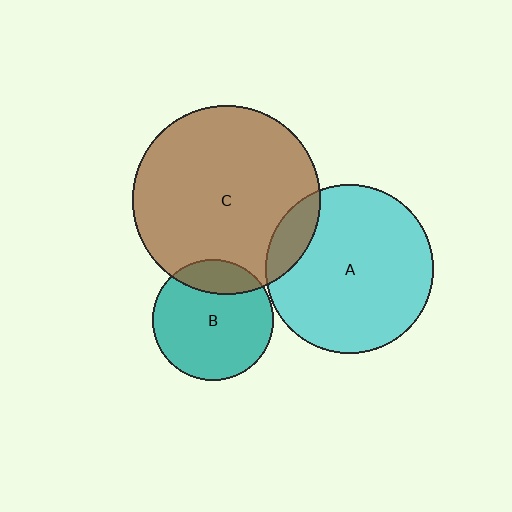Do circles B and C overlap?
Yes.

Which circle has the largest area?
Circle C (brown).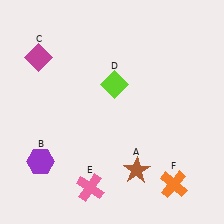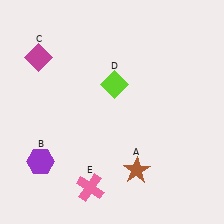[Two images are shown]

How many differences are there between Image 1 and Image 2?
There is 1 difference between the two images.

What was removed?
The orange cross (F) was removed in Image 2.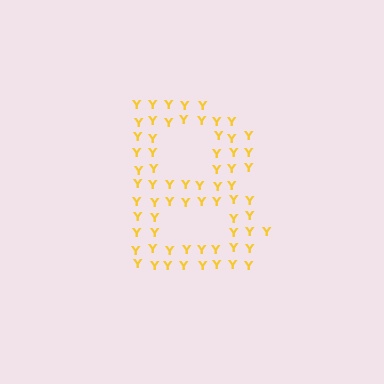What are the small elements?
The small elements are letter Y's.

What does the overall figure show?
The overall figure shows the letter B.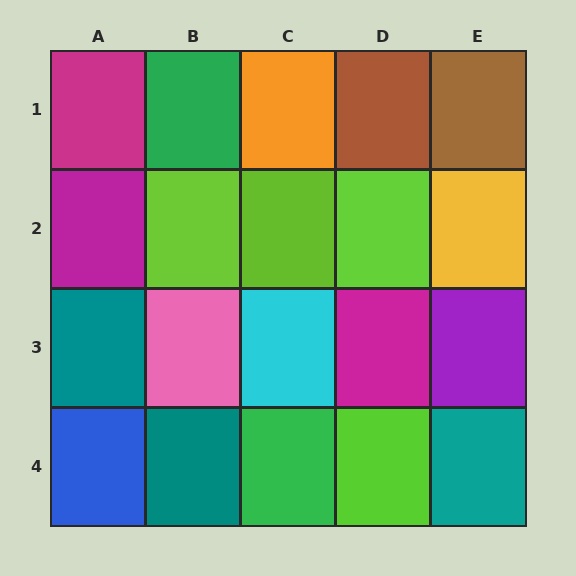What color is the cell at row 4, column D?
Lime.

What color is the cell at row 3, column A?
Teal.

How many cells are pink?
1 cell is pink.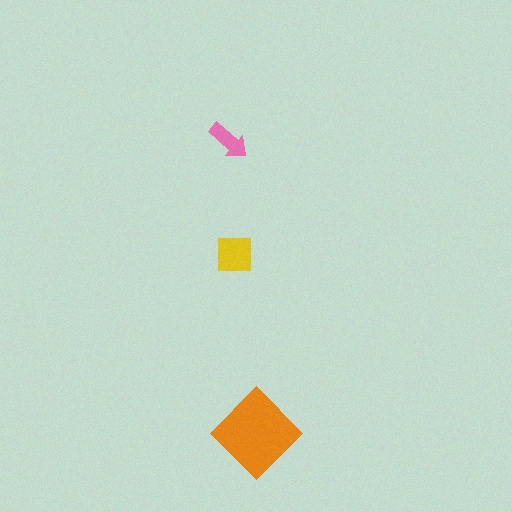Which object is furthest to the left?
The pink arrow is leftmost.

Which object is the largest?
The orange diamond.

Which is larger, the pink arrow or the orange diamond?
The orange diamond.